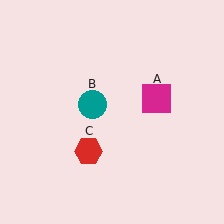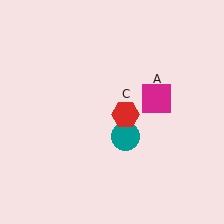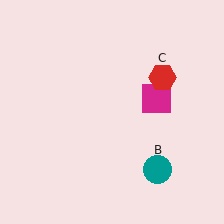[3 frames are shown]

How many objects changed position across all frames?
2 objects changed position: teal circle (object B), red hexagon (object C).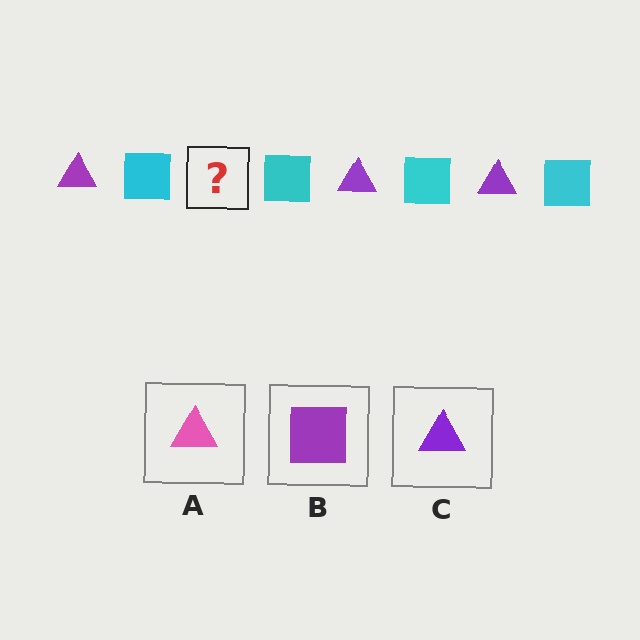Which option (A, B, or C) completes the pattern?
C.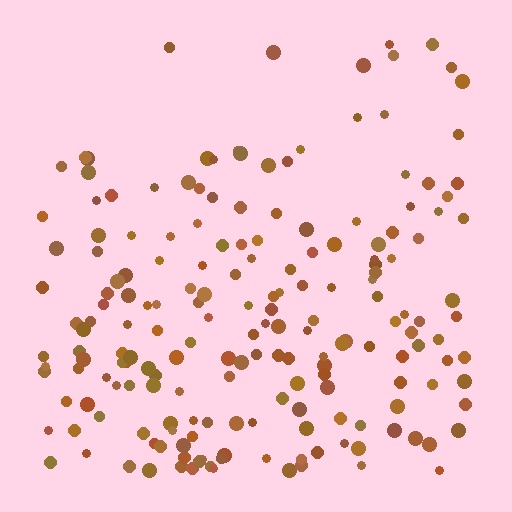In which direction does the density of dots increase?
From top to bottom, with the bottom side densest.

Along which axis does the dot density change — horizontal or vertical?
Vertical.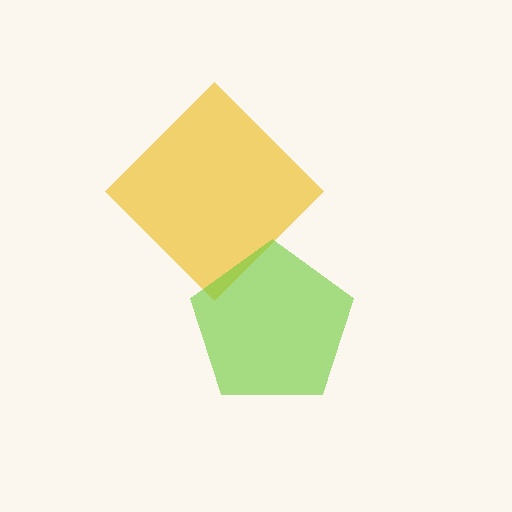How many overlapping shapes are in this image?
There are 2 overlapping shapes in the image.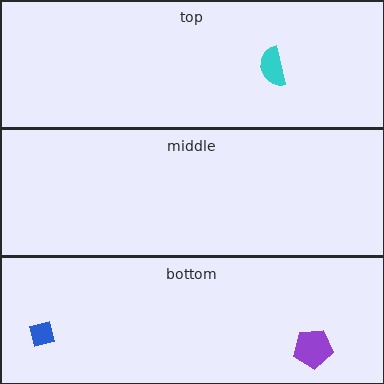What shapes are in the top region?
The cyan semicircle.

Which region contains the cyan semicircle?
The top region.